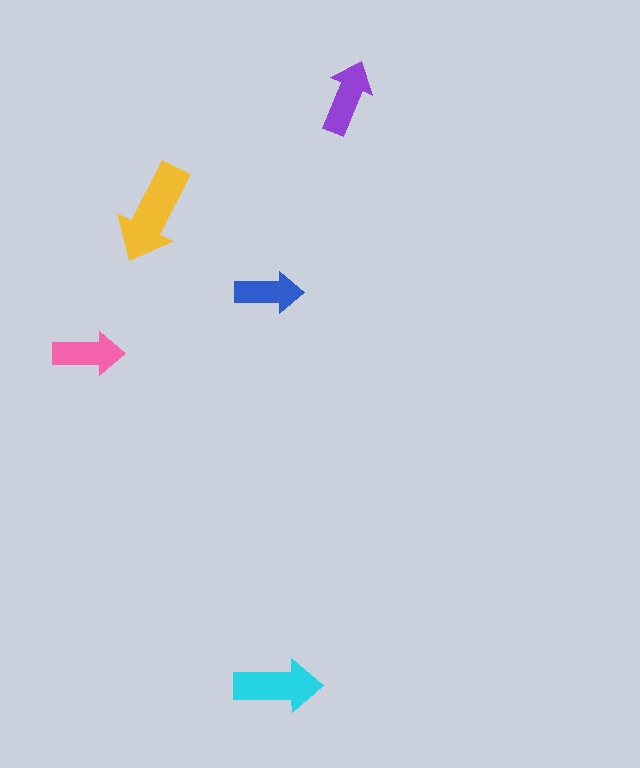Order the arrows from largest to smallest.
the yellow one, the cyan one, the purple one, the pink one, the blue one.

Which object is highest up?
The purple arrow is topmost.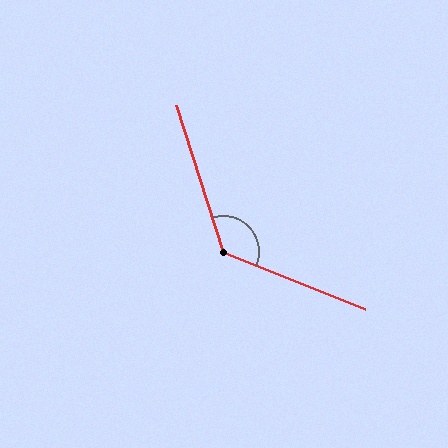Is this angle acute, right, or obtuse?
It is obtuse.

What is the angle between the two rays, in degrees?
Approximately 130 degrees.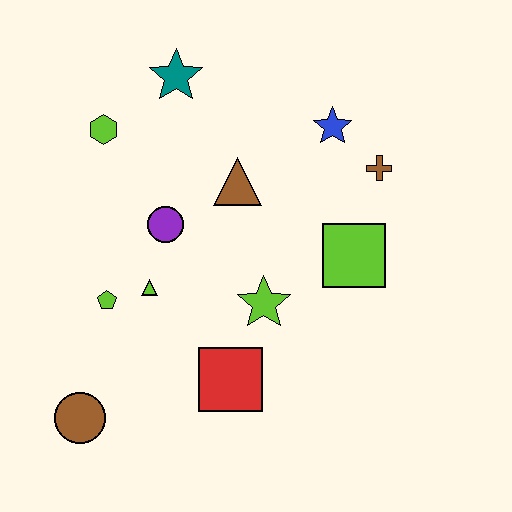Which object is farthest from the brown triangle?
The brown circle is farthest from the brown triangle.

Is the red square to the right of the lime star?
No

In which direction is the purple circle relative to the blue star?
The purple circle is to the left of the blue star.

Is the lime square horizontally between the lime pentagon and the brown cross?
Yes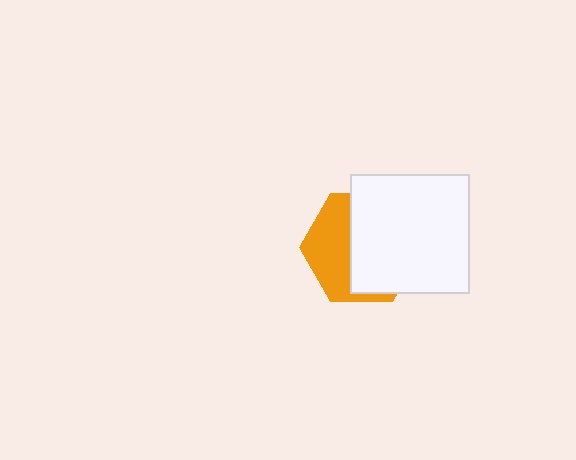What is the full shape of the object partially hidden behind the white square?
The partially hidden object is an orange hexagon.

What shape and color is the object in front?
The object in front is a white square.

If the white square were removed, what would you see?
You would see the complete orange hexagon.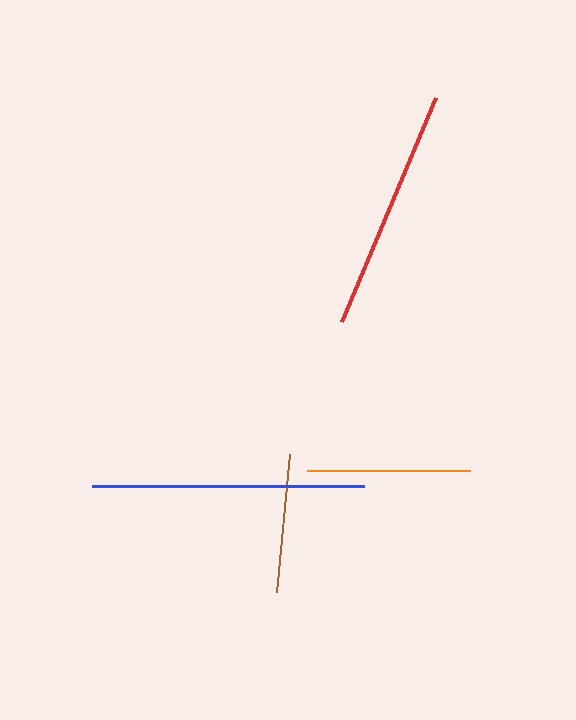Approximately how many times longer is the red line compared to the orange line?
The red line is approximately 1.5 times the length of the orange line.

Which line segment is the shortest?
The brown line is the shortest at approximately 138 pixels.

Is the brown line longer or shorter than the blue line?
The blue line is longer than the brown line.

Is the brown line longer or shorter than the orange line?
The orange line is longer than the brown line.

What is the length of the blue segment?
The blue segment is approximately 272 pixels long.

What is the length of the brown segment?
The brown segment is approximately 138 pixels long.